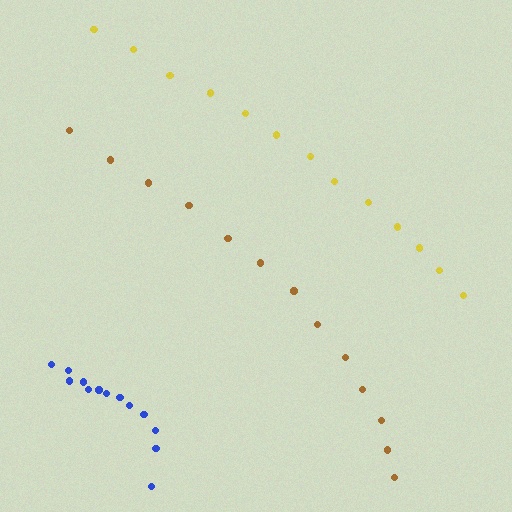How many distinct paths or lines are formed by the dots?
There are 3 distinct paths.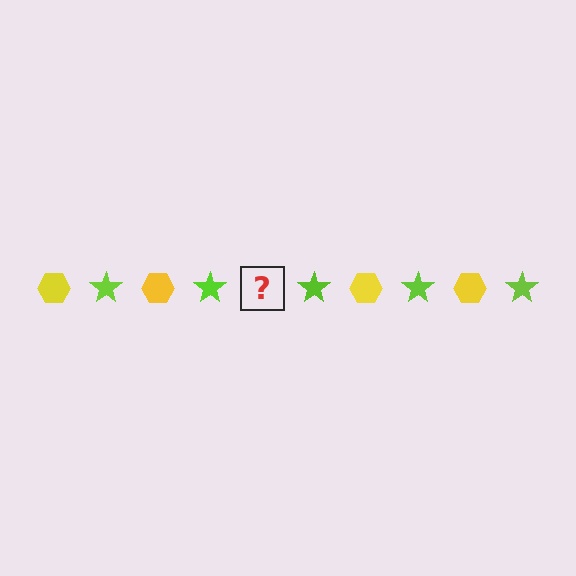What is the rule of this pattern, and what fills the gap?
The rule is that the pattern alternates between yellow hexagon and lime star. The gap should be filled with a yellow hexagon.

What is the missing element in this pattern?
The missing element is a yellow hexagon.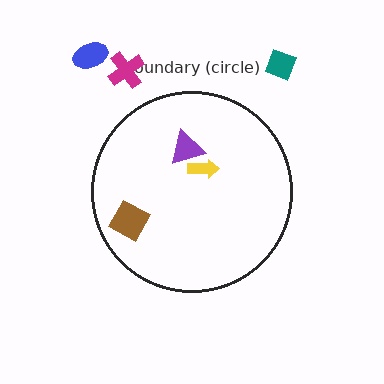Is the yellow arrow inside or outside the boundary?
Inside.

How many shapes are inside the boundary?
3 inside, 3 outside.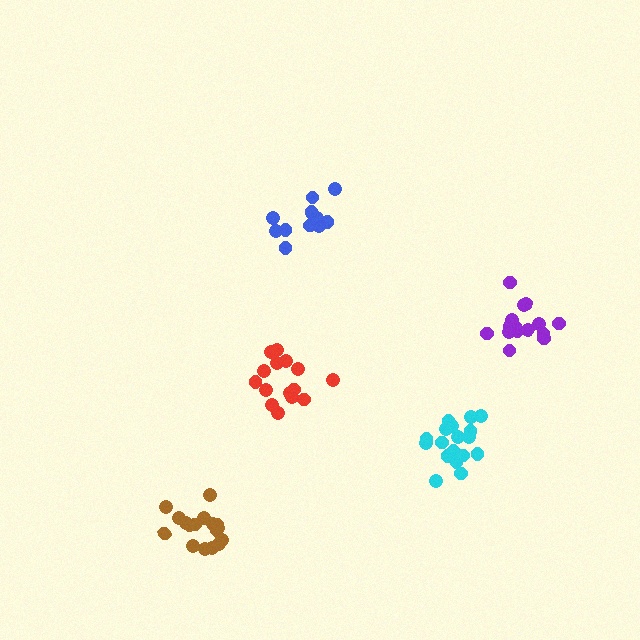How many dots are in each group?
Group 1: 15 dots, Group 2: 12 dots, Group 3: 17 dots, Group 4: 15 dots, Group 5: 18 dots (77 total).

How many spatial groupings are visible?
There are 5 spatial groupings.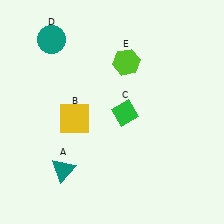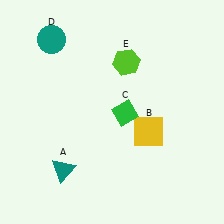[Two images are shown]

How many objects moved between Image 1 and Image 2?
1 object moved between the two images.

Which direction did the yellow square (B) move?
The yellow square (B) moved right.